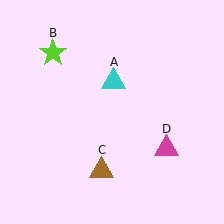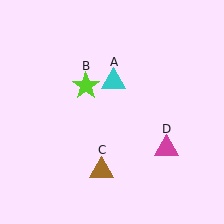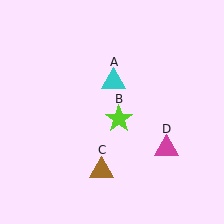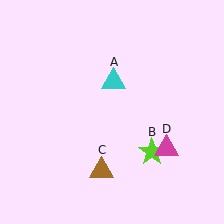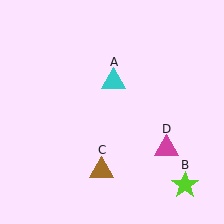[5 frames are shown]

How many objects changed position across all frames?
1 object changed position: lime star (object B).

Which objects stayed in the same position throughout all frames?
Cyan triangle (object A) and brown triangle (object C) and magenta triangle (object D) remained stationary.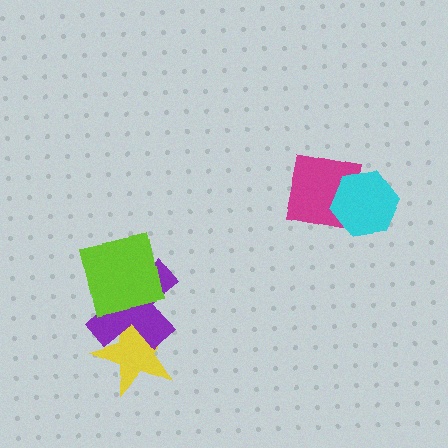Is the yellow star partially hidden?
Yes, it is partially covered by another shape.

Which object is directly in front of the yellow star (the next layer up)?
The purple cross is directly in front of the yellow star.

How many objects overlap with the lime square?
2 objects overlap with the lime square.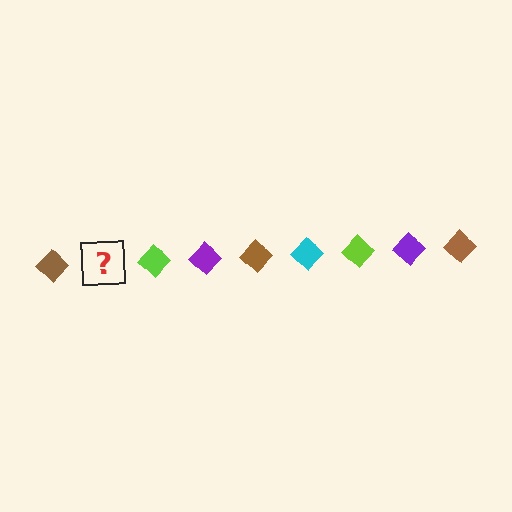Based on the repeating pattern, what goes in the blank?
The blank should be a cyan diamond.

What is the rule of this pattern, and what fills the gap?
The rule is that the pattern cycles through brown, cyan, lime, purple diamonds. The gap should be filled with a cyan diamond.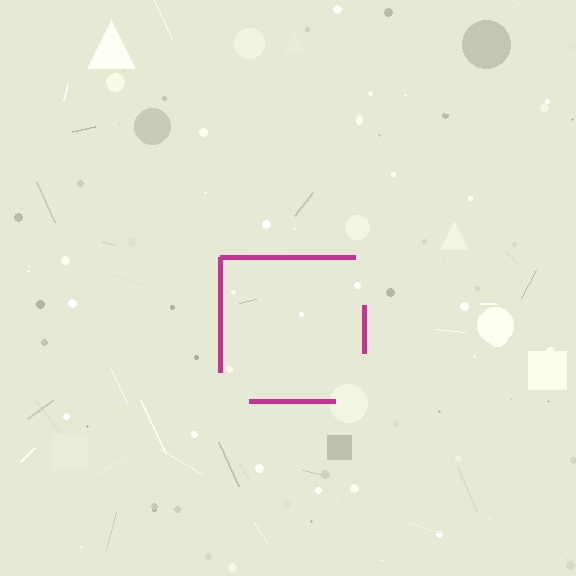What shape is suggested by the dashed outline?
The dashed outline suggests a square.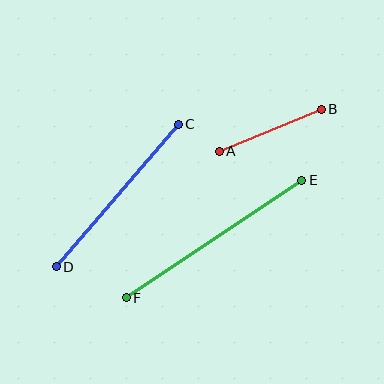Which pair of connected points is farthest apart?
Points E and F are farthest apart.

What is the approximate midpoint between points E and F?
The midpoint is at approximately (214, 239) pixels.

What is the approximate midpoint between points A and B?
The midpoint is at approximately (270, 130) pixels.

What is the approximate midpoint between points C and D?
The midpoint is at approximately (117, 195) pixels.